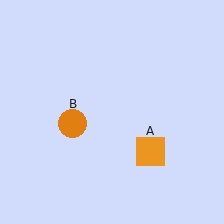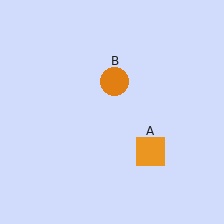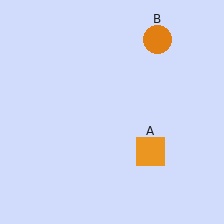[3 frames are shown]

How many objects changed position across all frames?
1 object changed position: orange circle (object B).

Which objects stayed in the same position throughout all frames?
Orange square (object A) remained stationary.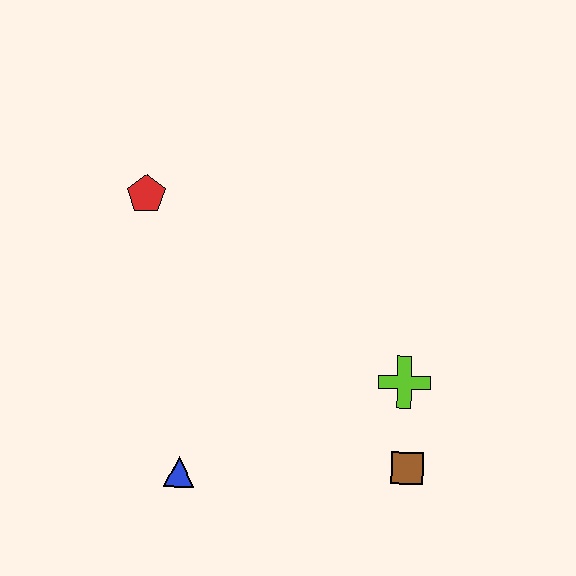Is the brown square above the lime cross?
No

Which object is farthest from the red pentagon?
The brown square is farthest from the red pentagon.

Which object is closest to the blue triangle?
The brown square is closest to the blue triangle.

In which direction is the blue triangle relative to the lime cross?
The blue triangle is to the left of the lime cross.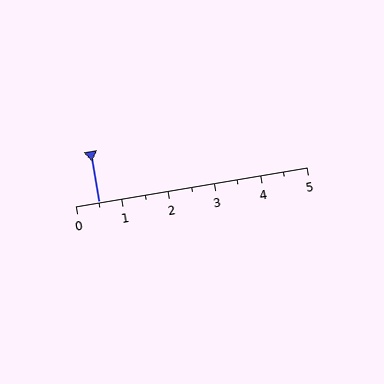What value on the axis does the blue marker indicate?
The marker indicates approximately 0.5.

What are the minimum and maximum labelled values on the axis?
The axis runs from 0 to 5.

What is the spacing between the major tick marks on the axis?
The major ticks are spaced 1 apart.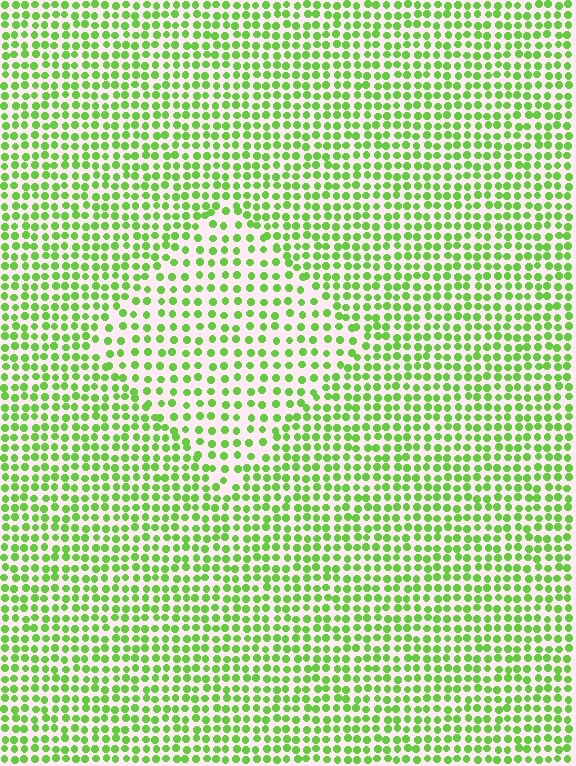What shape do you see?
I see a diamond.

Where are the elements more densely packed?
The elements are more densely packed outside the diamond boundary.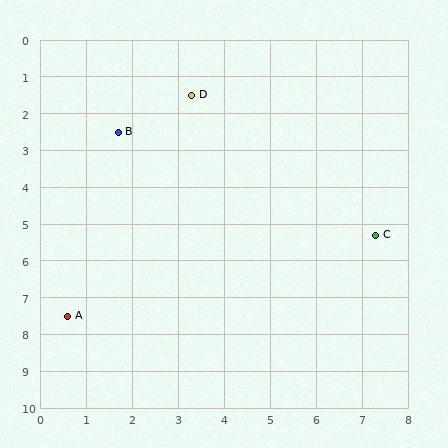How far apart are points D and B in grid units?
Points D and B are about 1.9 grid units apart.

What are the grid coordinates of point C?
Point C is at approximately (7.3, 5.3).